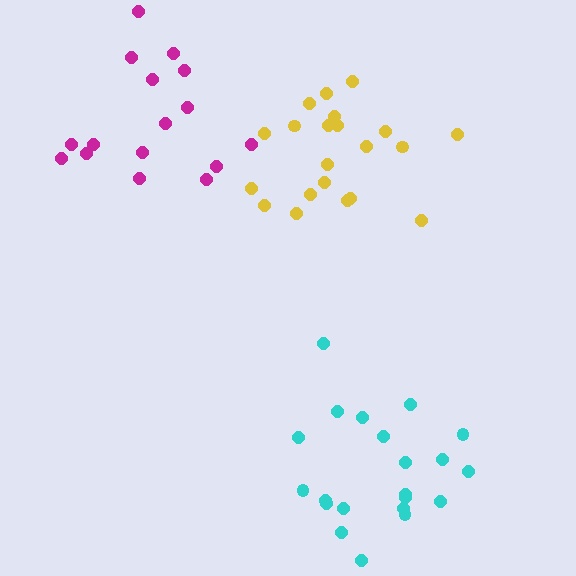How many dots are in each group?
Group 1: 21 dots, Group 2: 21 dots, Group 3: 16 dots (58 total).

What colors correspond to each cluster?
The clusters are colored: yellow, cyan, magenta.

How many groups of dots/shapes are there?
There are 3 groups.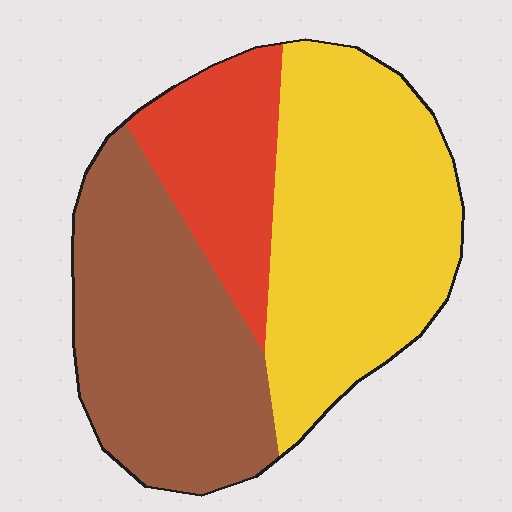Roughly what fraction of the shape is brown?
Brown takes up about three eighths (3/8) of the shape.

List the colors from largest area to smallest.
From largest to smallest: yellow, brown, red.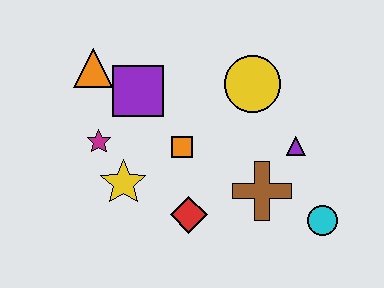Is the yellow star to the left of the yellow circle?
Yes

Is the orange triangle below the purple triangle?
No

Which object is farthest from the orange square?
The cyan circle is farthest from the orange square.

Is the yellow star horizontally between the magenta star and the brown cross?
Yes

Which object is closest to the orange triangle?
The purple square is closest to the orange triangle.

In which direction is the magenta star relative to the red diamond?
The magenta star is to the left of the red diamond.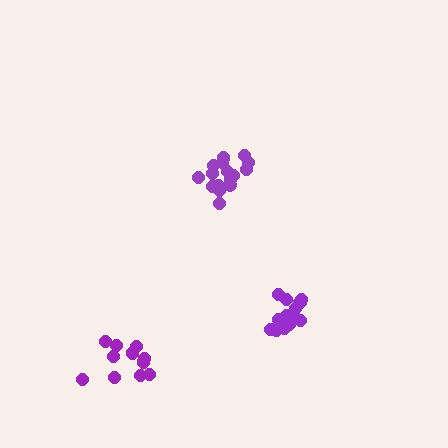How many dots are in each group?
Group 1: 11 dots, Group 2: 17 dots, Group 3: 16 dots (44 total).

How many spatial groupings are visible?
There are 3 spatial groupings.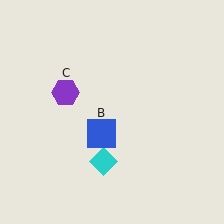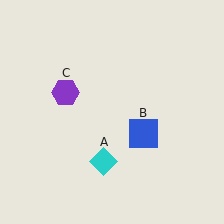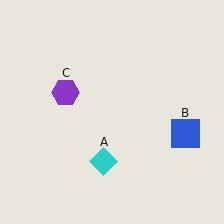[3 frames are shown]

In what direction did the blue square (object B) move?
The blue square (object B) moved right.